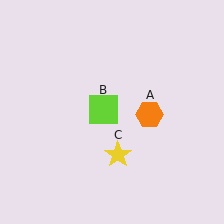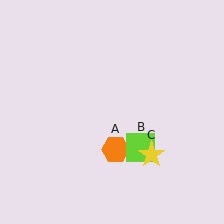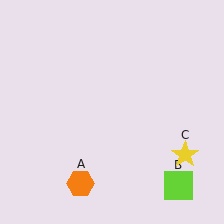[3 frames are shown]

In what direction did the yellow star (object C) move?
The yellow star (object C) moved right.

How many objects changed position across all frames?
3 objects changed position: orange hexagon (object A), lime square (object B), yellow star (object C).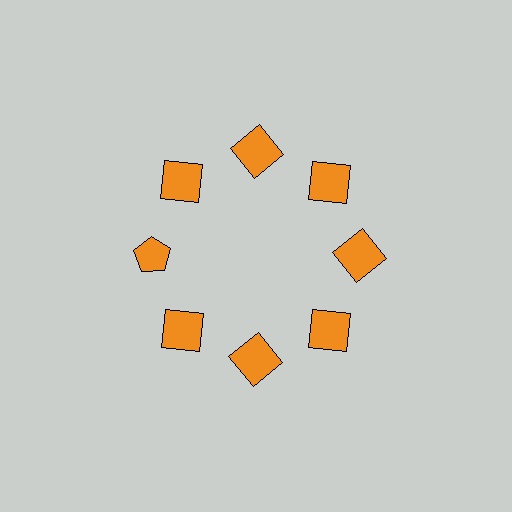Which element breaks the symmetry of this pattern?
The orange pentagon at roughly the 9 o'clock position breaks the symmetry. All other shapes are orange squares.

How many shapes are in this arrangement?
There are 8 shapes arranged in a ring pattern.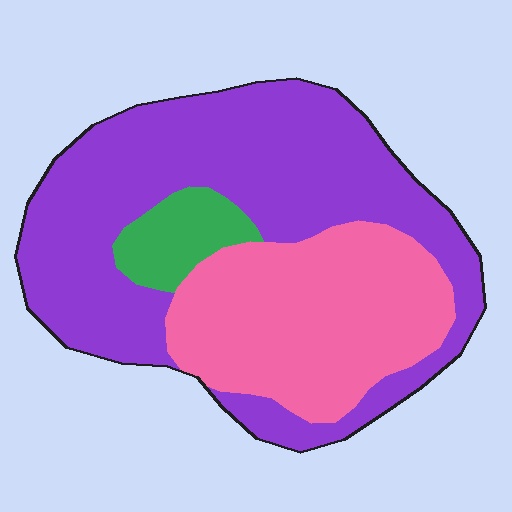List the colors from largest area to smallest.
From largest to smallest: purple, pink, green.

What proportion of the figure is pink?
Pink takes up between a quarter and a half of the figure.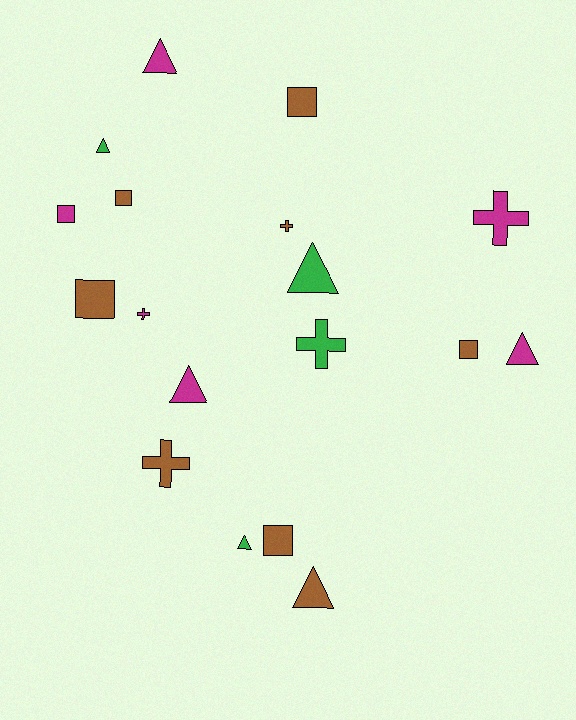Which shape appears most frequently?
Triangle, with 7 objects.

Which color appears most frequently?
Brown, with 8 objects.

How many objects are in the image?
There are 18 objects.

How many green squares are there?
There are no green squares.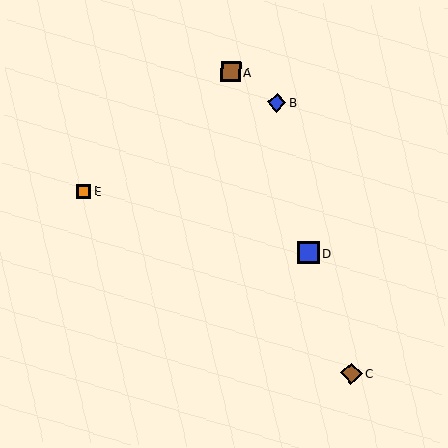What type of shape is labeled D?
Shape D is a blue square.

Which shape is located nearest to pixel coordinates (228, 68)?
The brown square (labeled A) at (231, 72) is nearest to that location.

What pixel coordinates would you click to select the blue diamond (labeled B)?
Click at (277, 103) to select the blue diamond B.